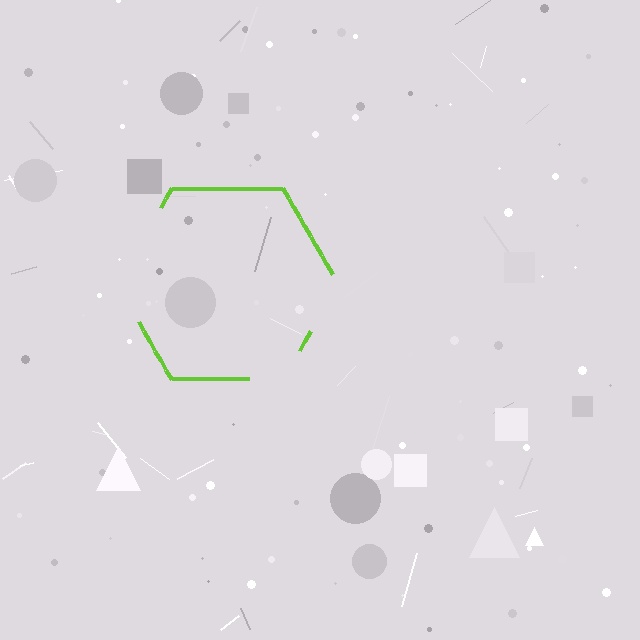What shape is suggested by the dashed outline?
The dashed outline suggests a hexagon.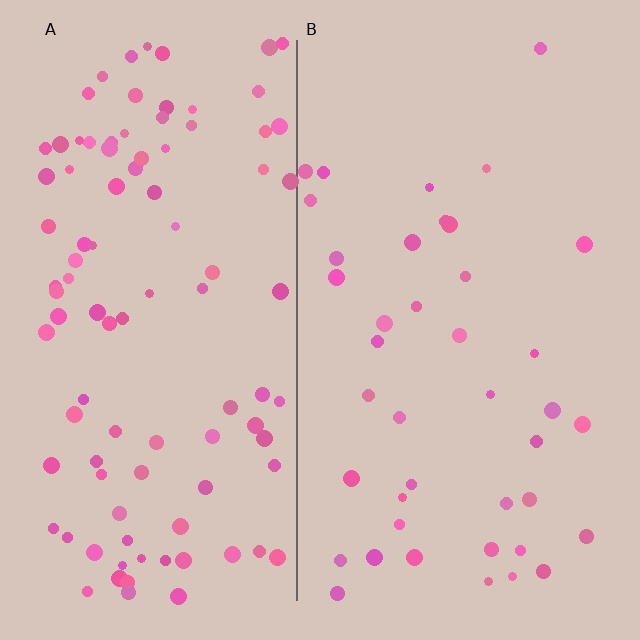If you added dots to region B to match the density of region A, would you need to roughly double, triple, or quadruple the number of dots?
Approximately double.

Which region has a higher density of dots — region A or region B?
A (the left).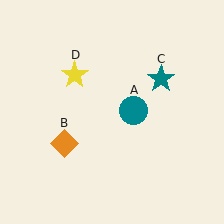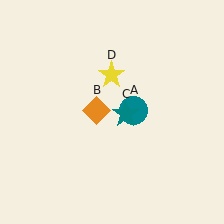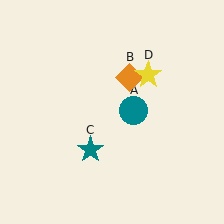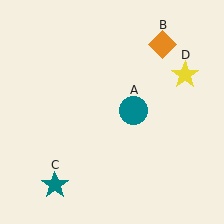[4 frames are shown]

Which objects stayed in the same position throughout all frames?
Teal circle (object A) remained stationary.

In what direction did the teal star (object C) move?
The teal star (object C) moved down and to the left.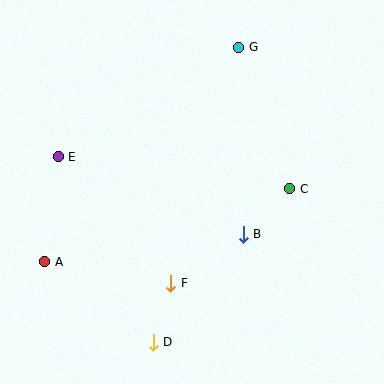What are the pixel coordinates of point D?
Point D is at (153, 342).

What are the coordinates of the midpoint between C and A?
The midpoint between C and A is at (167, 225).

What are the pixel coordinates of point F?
Point F is at (171, 283).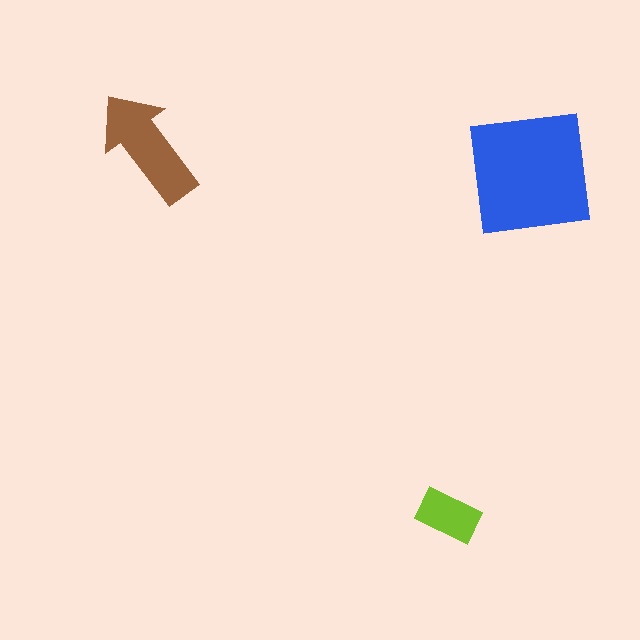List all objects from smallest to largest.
The lime rectangle, the brown arrow, the blue square.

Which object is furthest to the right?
The blue square is rightmost.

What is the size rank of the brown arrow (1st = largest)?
2nd.